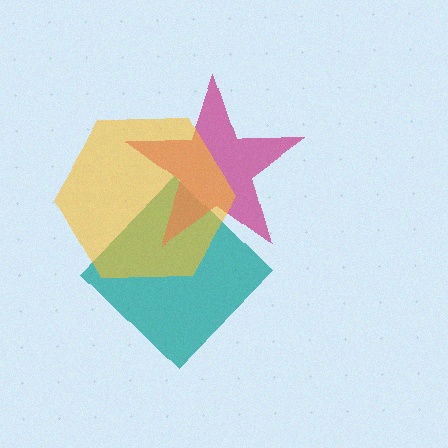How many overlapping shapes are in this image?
There are 3 overlapping shapes in the image.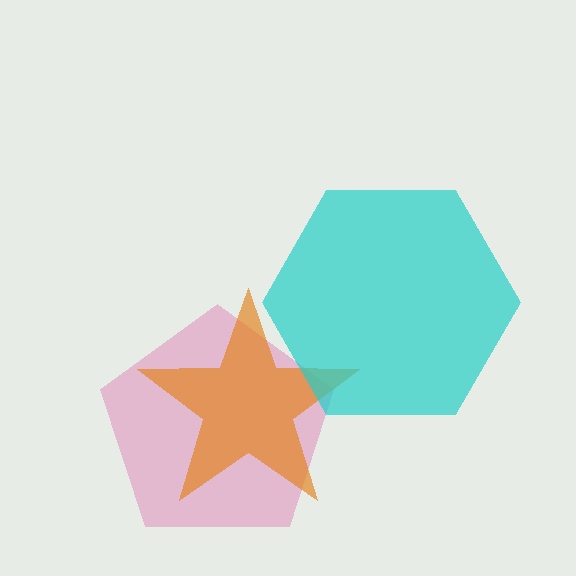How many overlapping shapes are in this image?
There are 3 overlapping shapes in the image.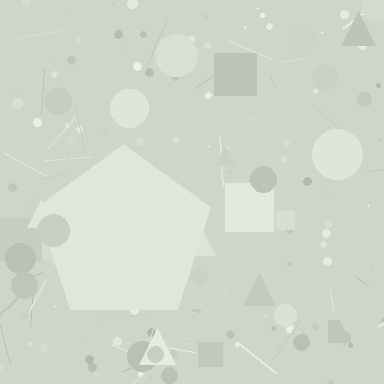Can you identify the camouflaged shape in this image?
The camouflaged shape is a pentagon.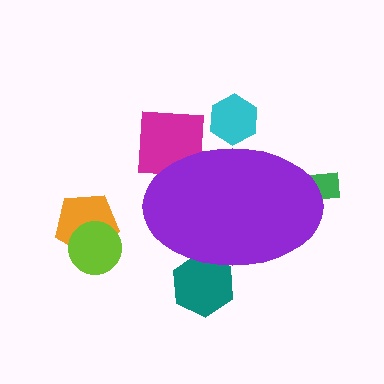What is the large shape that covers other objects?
A purple ellipse.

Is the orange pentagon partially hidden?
No, the orange pentagon is fully visible.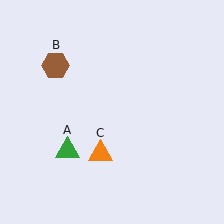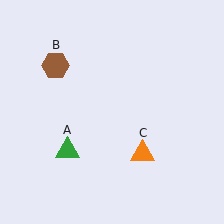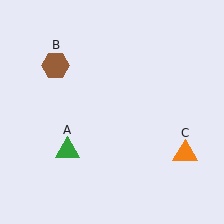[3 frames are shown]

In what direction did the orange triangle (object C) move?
The orange triangle (object C) moved right.